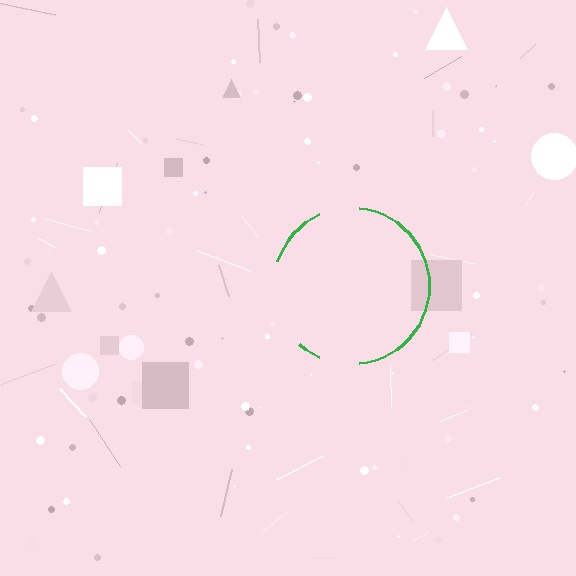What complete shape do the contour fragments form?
The contour fragments form a circle.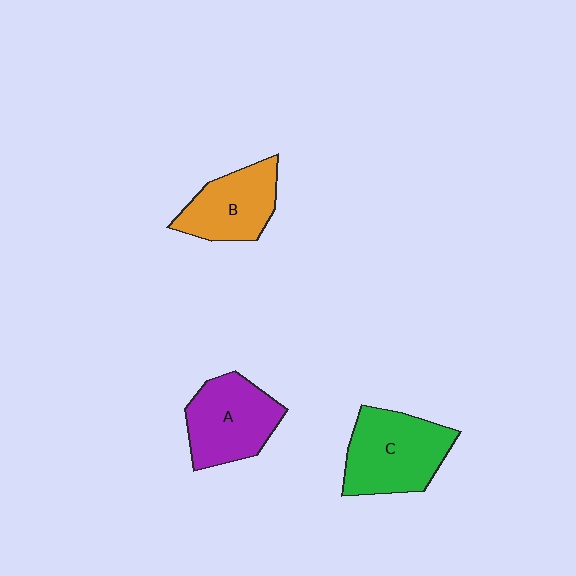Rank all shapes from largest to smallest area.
From largest to smallest: C (green), A (purple), B (orange).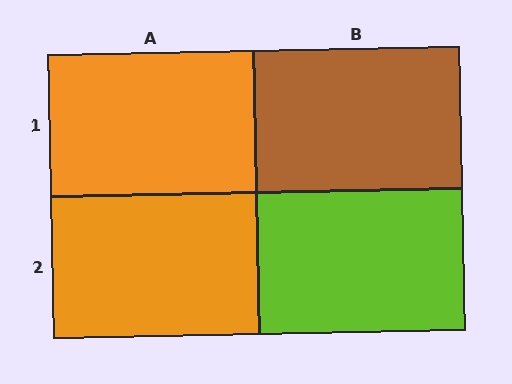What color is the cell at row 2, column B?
Lime.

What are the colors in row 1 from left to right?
Orange, brown.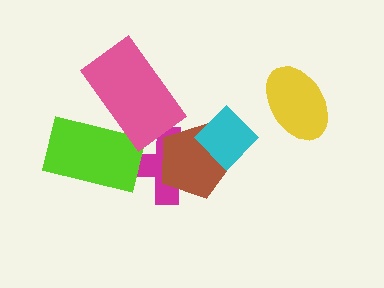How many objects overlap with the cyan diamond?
1 object overlaps with the cyan diamond.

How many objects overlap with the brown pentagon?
2 objects overlap with the brown pentagon.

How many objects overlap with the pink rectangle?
1 object overlaps with the pink rectangle.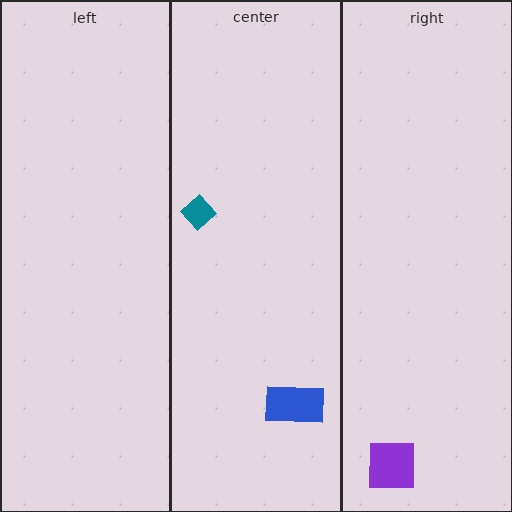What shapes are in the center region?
The teal diamond, the blue rectangle.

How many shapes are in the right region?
1.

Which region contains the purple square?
The right region.